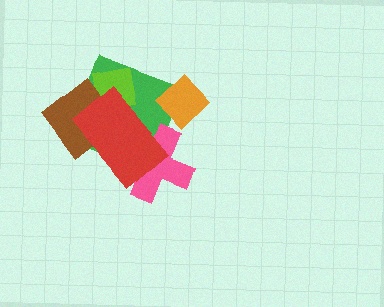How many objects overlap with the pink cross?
2 objects overlap with the pink cross.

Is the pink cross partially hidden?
Yes, it is partially covered by another shape.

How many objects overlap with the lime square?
3 objects overlap with the lime square.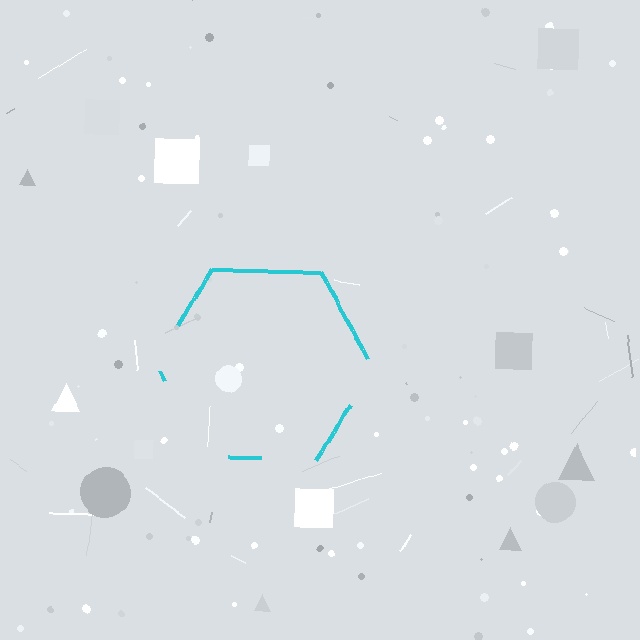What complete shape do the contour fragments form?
The contour fragments form a hexagon.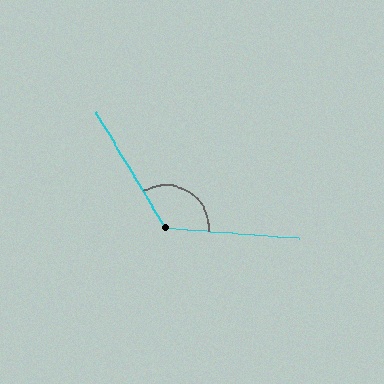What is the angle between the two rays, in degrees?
Approximately 125 degrees.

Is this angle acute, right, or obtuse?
It is obtuse.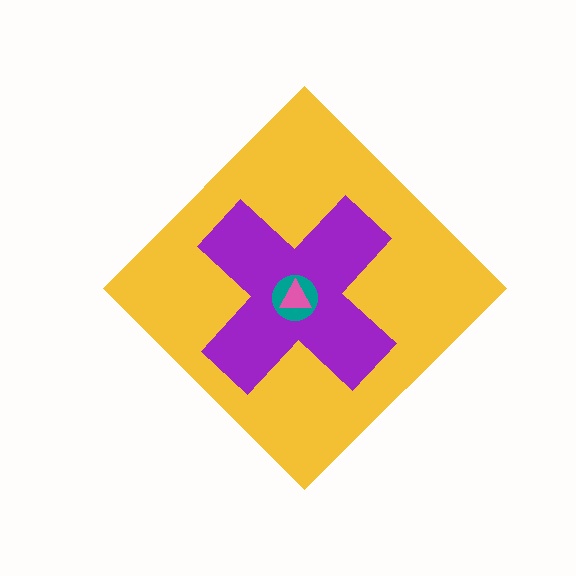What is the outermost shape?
The yellow diamond.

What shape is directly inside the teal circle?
The pink triangle.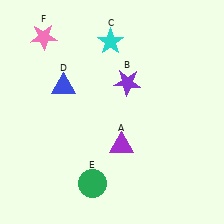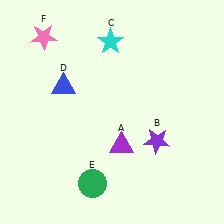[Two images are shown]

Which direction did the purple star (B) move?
The purple star (B) moved down.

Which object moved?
The purple star (B) moved down.